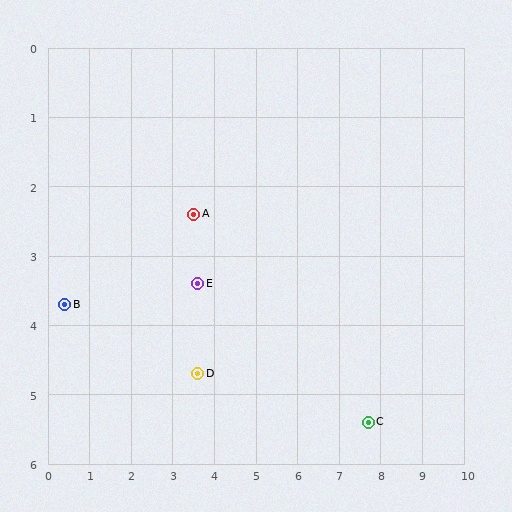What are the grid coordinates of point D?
Point D is at approximately (3.6, 4.7).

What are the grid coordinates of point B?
Point B is at approximately (0.4, 3.7).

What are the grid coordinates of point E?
Point E is at approximately (3.6, 3.4).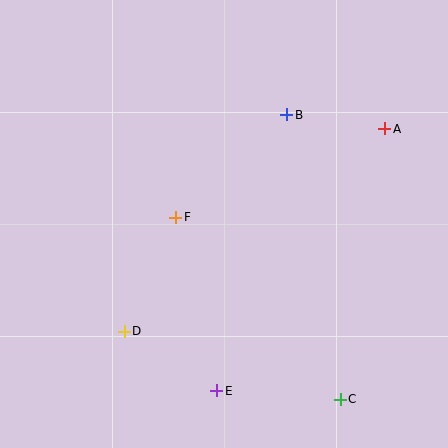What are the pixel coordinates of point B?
Point B is at (287, 115).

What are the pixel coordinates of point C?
Point C is at (340, 399).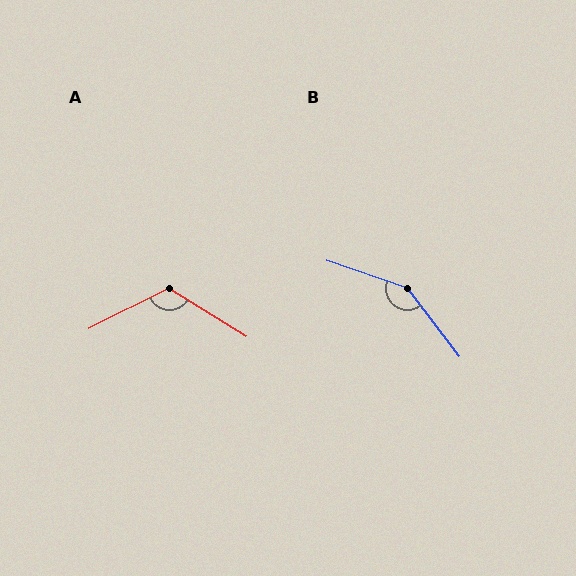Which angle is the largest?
B, at approximately 146 degrees.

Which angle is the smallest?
A, at approximately 121 degrees.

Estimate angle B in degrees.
Approximately 146 degrees.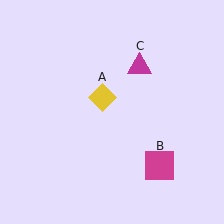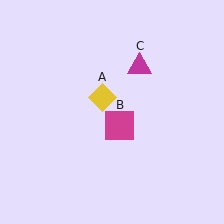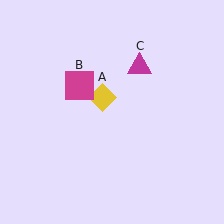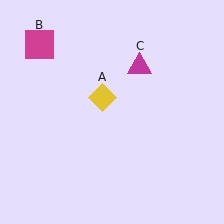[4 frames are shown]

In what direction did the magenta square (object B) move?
The magenta square (object B) moved up and to the left.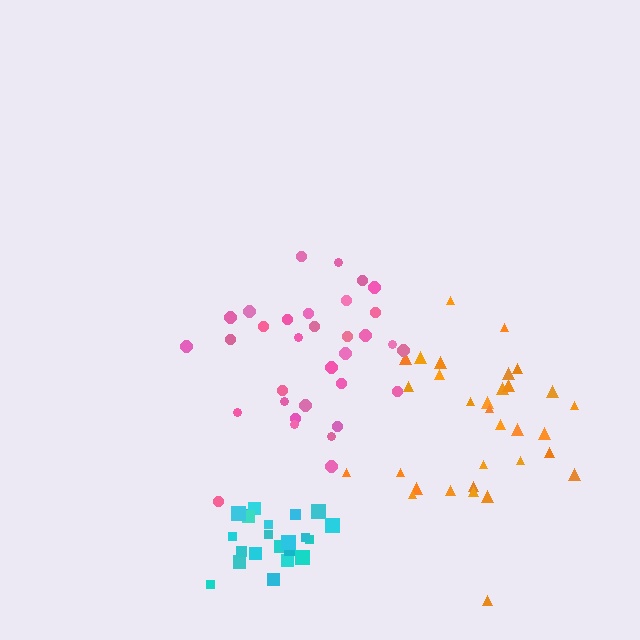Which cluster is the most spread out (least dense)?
Orange.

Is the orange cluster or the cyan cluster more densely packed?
Cyan.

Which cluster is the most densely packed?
Cyan.